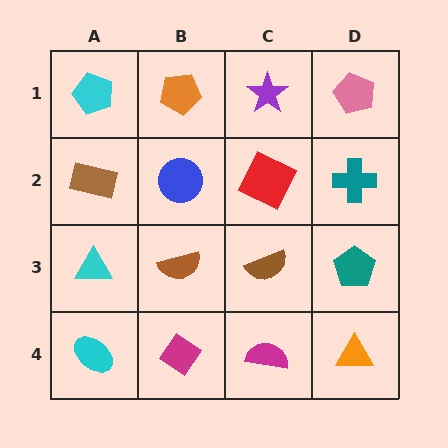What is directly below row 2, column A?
A cyan triangle.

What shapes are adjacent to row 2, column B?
An orange pentagon (row 1, column B), a brown semicircle (row 3, column B), a brown rectangle (row 2, column A), a red square (row 2, column C).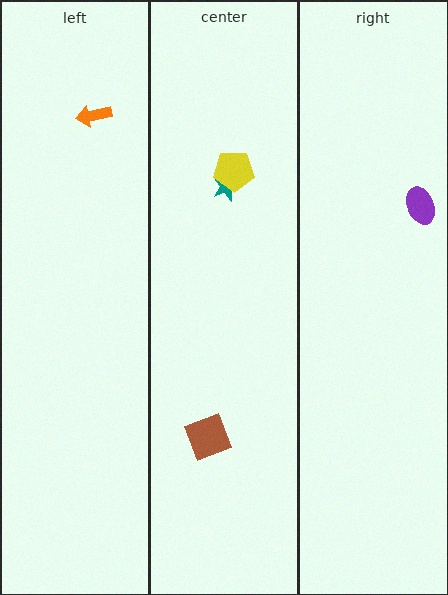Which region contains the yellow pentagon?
The center region.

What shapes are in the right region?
The purple ellipse.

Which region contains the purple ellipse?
The right region.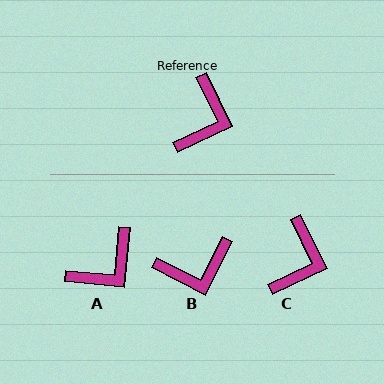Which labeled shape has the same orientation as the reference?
C.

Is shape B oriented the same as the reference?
No, it is off by about 53 degrees.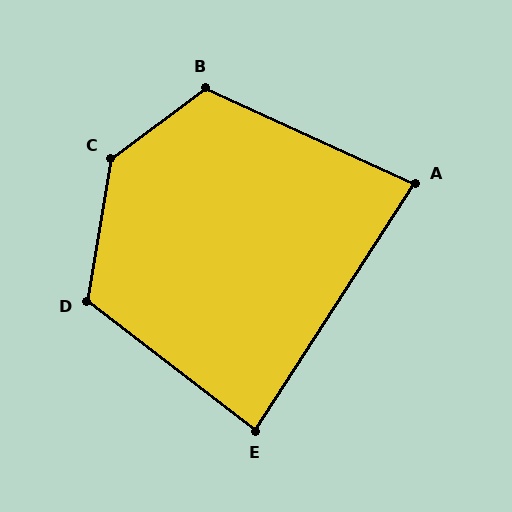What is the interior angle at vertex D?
Approximately 118 degrees (obtuse).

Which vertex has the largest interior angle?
C, at approximately 136 degrees.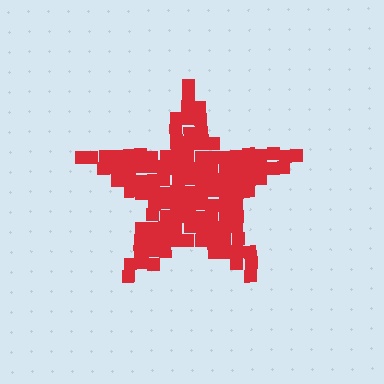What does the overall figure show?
The overall figure shows a star.